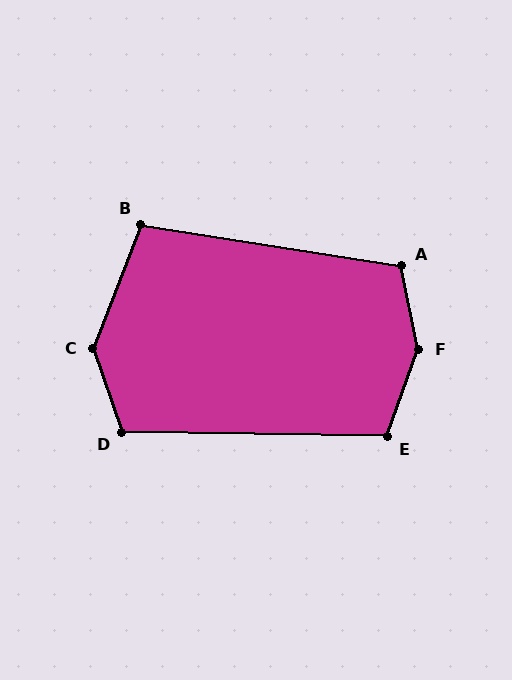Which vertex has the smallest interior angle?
B, at approximately 102 degrees.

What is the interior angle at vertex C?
Approximately 140 degrees (obtuse).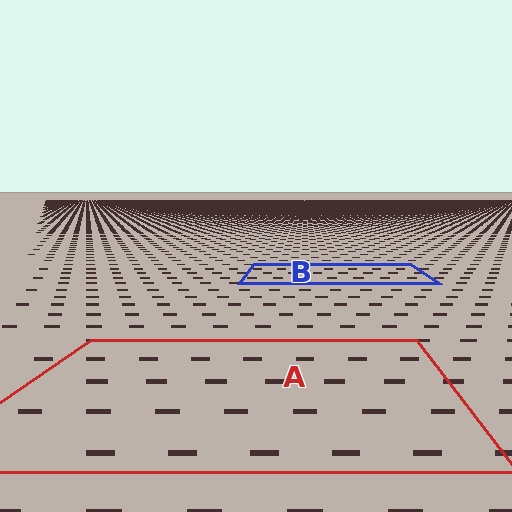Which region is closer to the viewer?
Region A is closer. The texture elements there are larger and more spread out.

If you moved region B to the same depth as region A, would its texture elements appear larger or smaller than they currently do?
They would appear larger. At a closer depth, the same texture elements are projected at a bigger on-screen size.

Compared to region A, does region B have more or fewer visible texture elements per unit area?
Region B has more texture elements per unit area — they are packed more densely because it is farther away.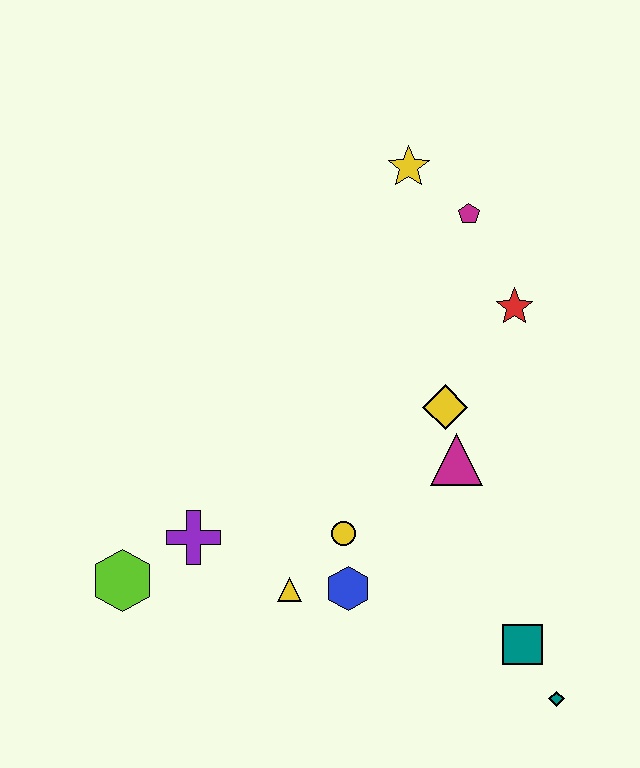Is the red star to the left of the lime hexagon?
No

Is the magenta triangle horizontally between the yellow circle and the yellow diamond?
No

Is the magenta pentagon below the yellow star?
Yes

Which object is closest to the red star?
The magenta pentagon is closest to the red star.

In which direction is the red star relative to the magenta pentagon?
The red star is below the magenta pentagon.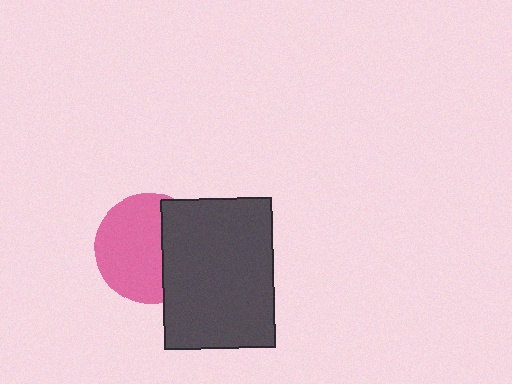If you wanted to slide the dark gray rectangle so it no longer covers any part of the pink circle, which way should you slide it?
Slide it right — that is the most direct way to separate the two shapes.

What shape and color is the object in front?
The object in front is a dark gray rectangle.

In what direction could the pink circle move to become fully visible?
The pink circle could move left. That would shift it out from behind the dark gray rectangle entirely.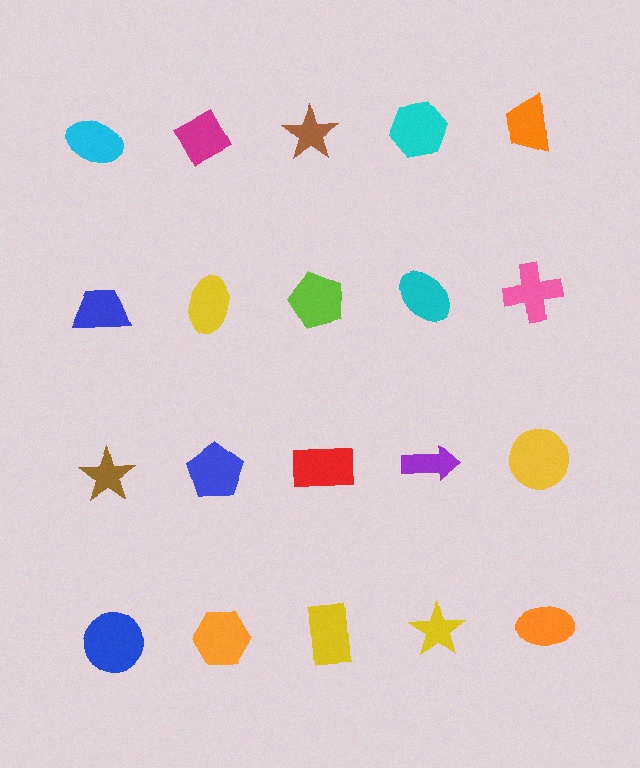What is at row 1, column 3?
A brown star.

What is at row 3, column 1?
A brown star.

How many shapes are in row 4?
5 shapes.